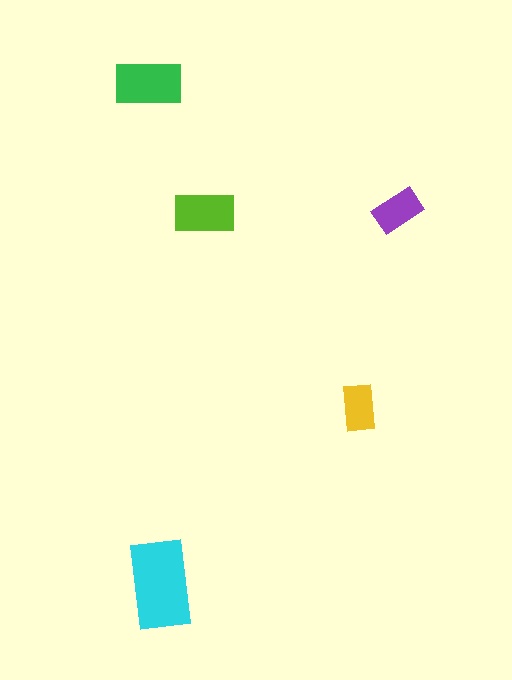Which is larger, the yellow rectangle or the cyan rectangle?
The cyan one.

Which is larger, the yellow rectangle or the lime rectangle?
The lime one.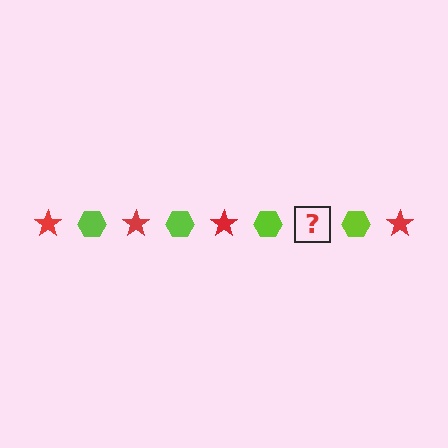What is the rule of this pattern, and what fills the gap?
The rule is that the pattern alternates between red star and lime hexagon. The gap should be filled with a red star.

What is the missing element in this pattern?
The missing element is a red star.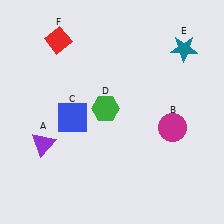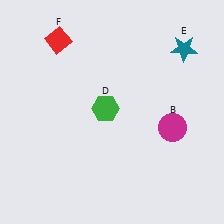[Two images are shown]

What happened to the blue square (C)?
The blue square (C) was removed in Image 2. It was in the bottom-left area of Image 1.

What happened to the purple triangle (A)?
The purple triangle (A) was removed in Image 2. It was in the bottom-left area of Image 1.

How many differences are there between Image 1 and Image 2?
There are 2 differences between the two images.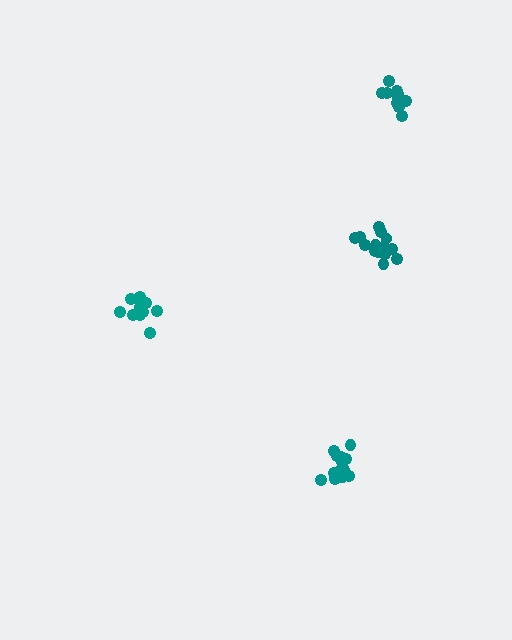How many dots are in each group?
Group 1: 14 dots, Group 2: 11 dots, Group 3: 13 dots, Group 4: 12 dots (50 total).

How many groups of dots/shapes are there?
There are 4 groups.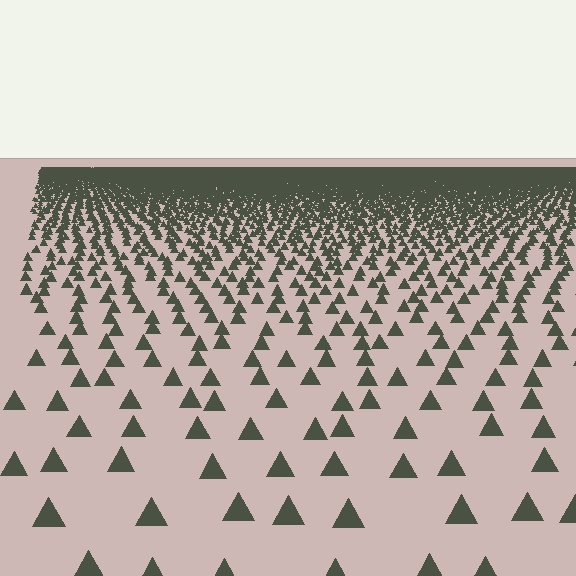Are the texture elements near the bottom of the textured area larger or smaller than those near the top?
Larger. Near the bottom, elements are closer to the viewer and appear at a bigger on-screen size.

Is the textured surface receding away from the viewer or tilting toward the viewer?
The surface is receding away from the viewer. Texture elements get smaller and denser toward the top.